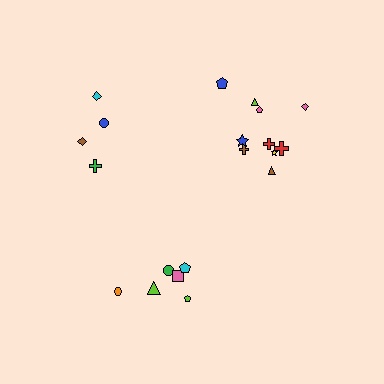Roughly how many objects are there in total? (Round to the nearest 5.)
Roughly 20 objects in total.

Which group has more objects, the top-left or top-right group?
The top-right group.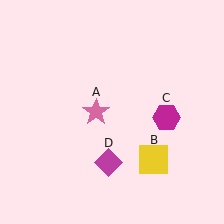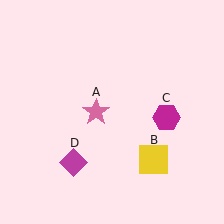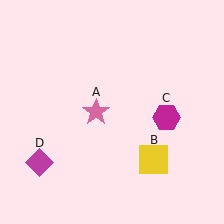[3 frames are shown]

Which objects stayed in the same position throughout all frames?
Pink star (object A) and yellow square (object B) and magenta hexagon (object C) remained stationary.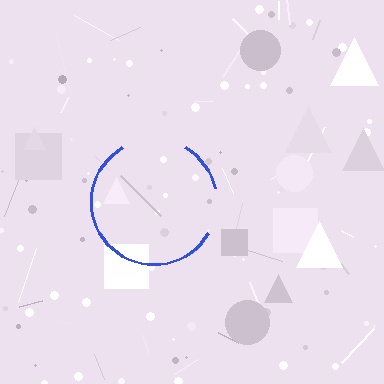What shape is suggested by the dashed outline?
The dashed outline suggests a circle.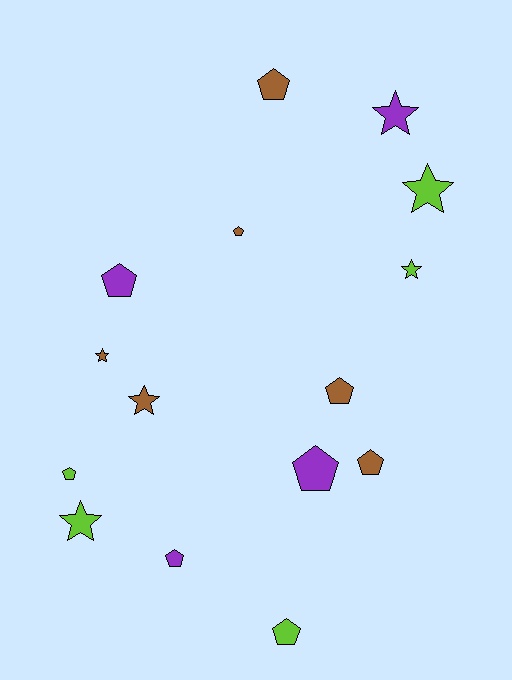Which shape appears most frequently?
Pentagon, with 9 objects.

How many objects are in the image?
There are 15 objects.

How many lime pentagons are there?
There are 2 lime pentagons.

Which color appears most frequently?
Brown, with 6 objects.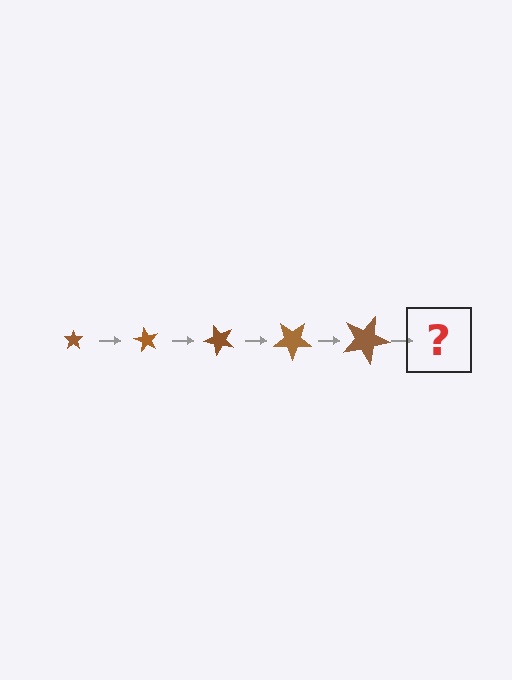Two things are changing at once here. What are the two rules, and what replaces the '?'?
The two rules are that the star grows larger each step and it rotates 60 degrees each step. The '?' should be a star, larger than the previous one and rotated 300 degrees from the start.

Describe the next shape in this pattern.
It should be a star, larger than the previous one and rotated 300 degrees from the start.